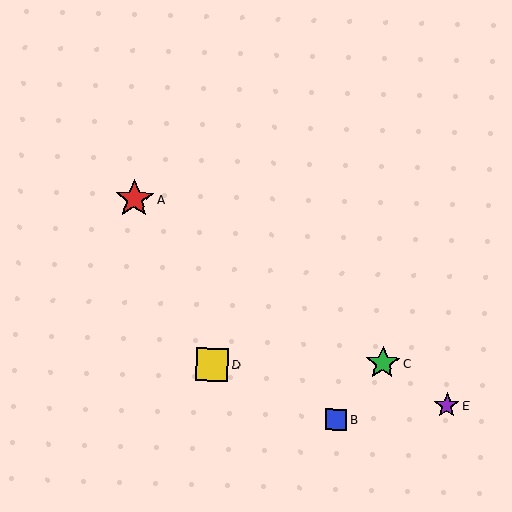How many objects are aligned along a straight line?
3 objects (A, C, E) are aligned along a straight line.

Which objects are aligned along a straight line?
Objects A, C, E are aligned along a straight line.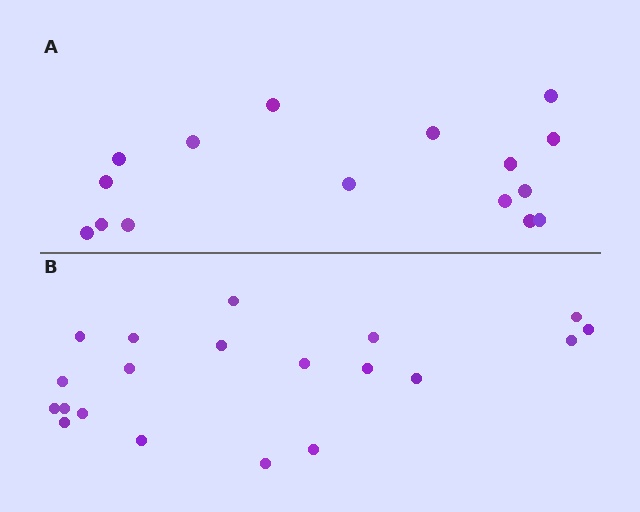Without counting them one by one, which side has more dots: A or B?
Region B (the bottom region) has more dots.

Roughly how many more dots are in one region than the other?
Region B has about 4 more dots than region A.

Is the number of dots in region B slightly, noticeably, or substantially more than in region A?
Region B has noticeably more, but not dramatically so. The ratio is roughly 1.2 to 1.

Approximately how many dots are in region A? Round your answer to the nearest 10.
About 20 dots. (The exact count is 16, which rounds to 20.)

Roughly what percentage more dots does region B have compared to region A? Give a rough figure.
About 25% more.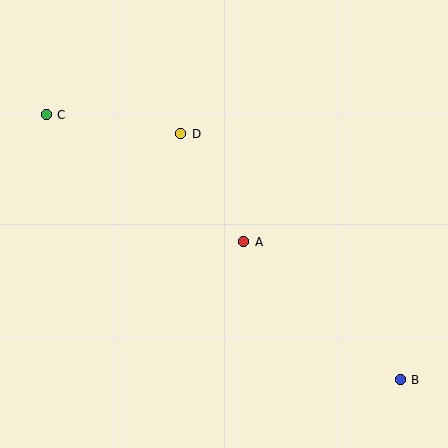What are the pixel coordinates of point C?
Point C is at (47, 114).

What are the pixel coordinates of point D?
Point D is at (181, 134).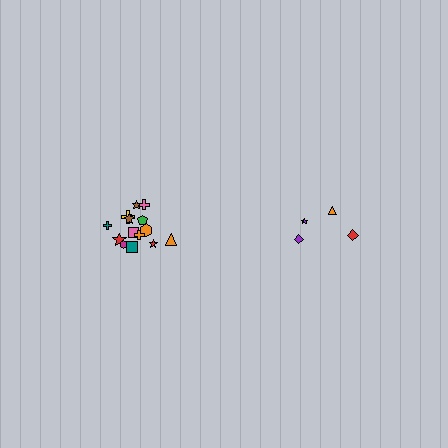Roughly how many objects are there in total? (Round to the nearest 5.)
Roughly 20 objects in total.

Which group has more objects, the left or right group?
The left group.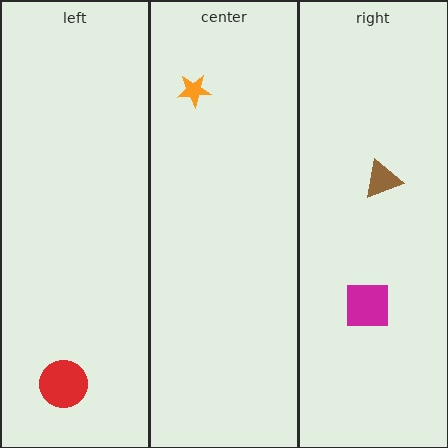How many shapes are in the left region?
1.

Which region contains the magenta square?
The right region.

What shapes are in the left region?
The red circle.